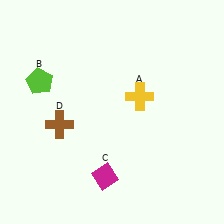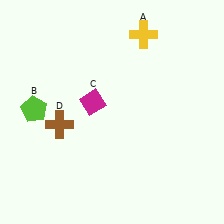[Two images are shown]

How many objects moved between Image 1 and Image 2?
3 objects moved between the two images.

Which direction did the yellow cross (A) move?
The yellow cross (A) moved up.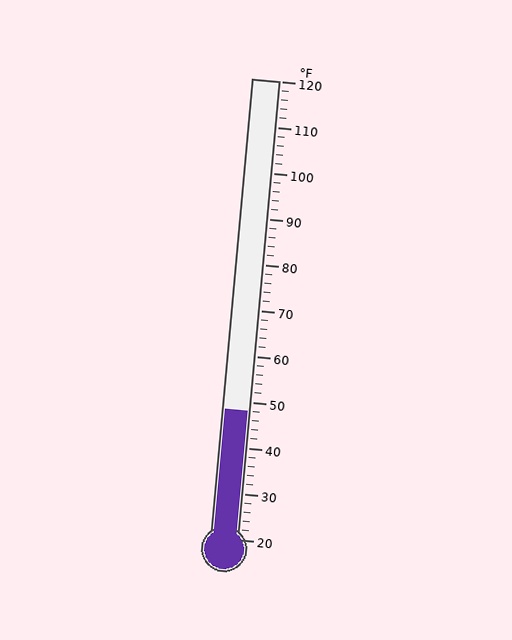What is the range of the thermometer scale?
The thermometer scale ranges from 20°F to 120°F.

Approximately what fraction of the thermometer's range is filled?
The thermometer is filled to approximately 30% of its range.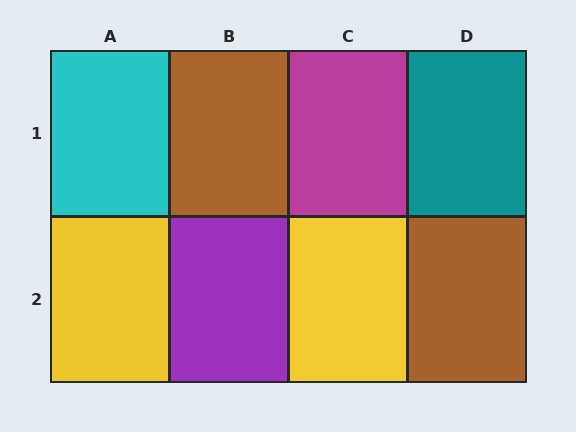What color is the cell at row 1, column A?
Cyan.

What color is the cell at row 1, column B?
Brown.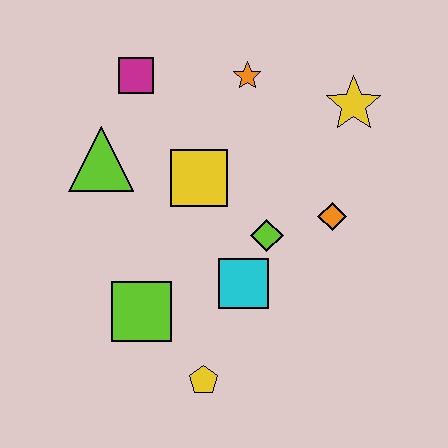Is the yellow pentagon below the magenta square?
Yes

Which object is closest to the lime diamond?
The cyan square is closest to the lime diamond.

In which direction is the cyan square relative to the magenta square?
The cyan square is below the magenta square.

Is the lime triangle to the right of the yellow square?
No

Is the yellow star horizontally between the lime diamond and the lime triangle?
No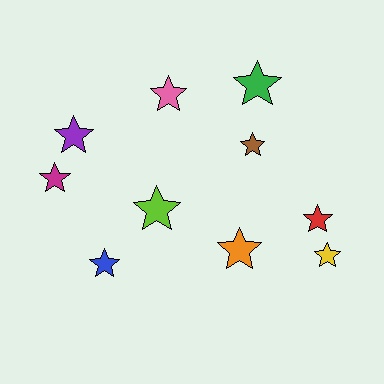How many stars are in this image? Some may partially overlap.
There are 10 stars.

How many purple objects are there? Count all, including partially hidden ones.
There is 1 purple object.